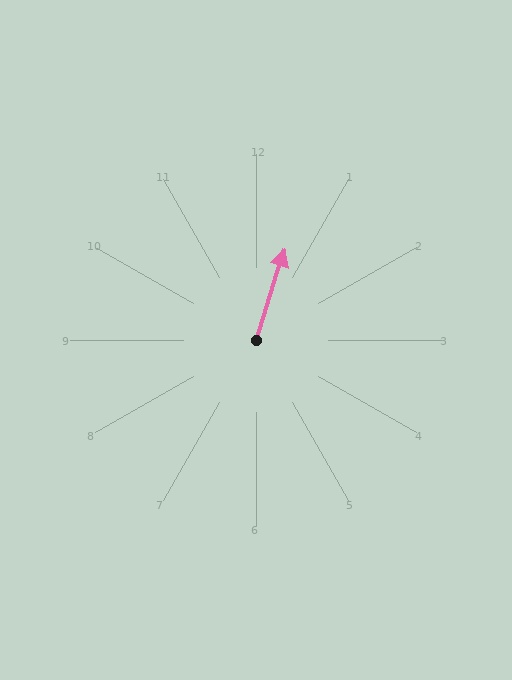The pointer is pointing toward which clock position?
Roughly 1 o'clock.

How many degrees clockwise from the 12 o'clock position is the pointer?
Approximately 17 degrees.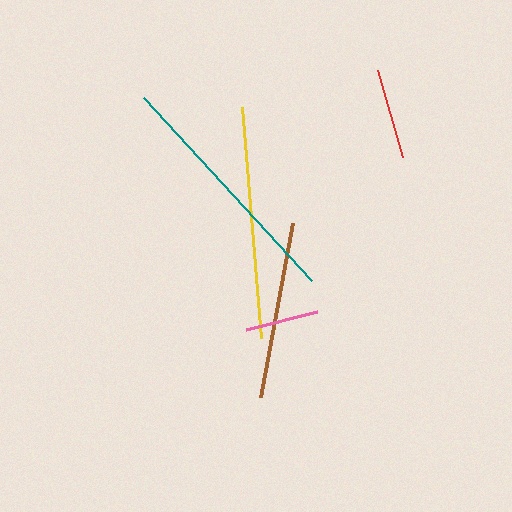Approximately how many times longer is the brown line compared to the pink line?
The brown line is approximately 2.4 times the length of the pink line.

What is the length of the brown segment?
The brown segment is approximately 178 pixels long.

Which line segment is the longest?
The teal line is the longest at approximately 249 pixels.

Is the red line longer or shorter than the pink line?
The red line is longer than the pink line.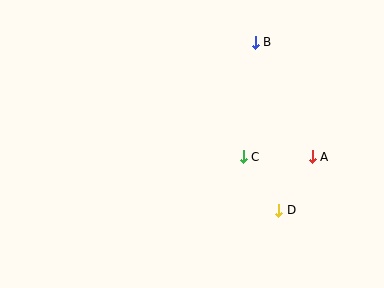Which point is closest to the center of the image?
Point C at (243, 157) is closest to the center.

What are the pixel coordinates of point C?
Point C is at (243, 157).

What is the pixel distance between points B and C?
The distance between B and C is 115 pixels.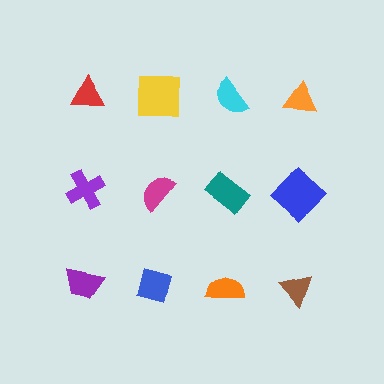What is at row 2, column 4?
A blue diamond.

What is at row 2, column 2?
A magenta semicircle.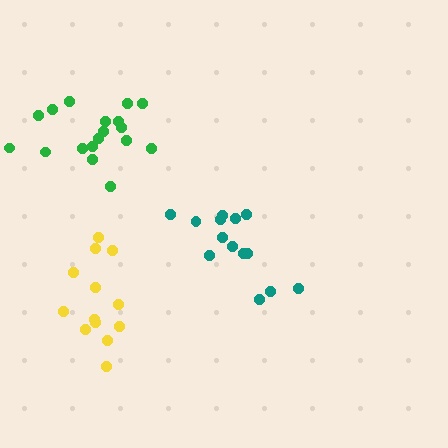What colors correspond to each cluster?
The clusters are colored: teal, green, yellow.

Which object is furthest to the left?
The yellow cluster is leftmost.